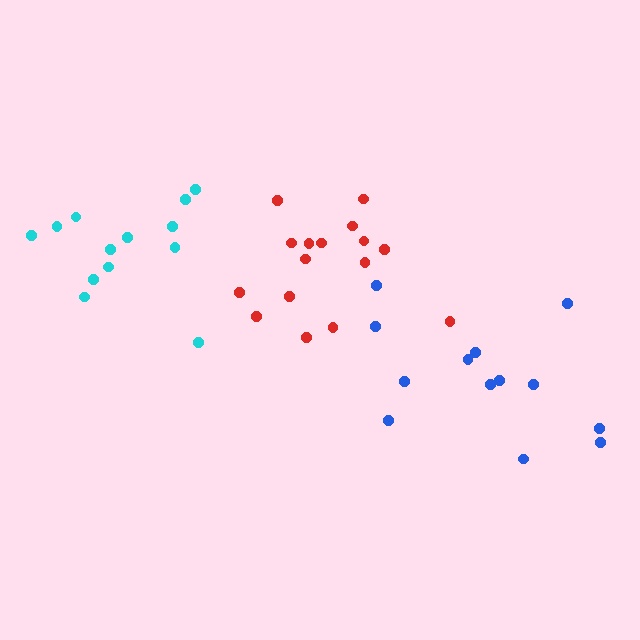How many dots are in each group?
Group 1: 16 dots, Group 2: 13 dots, Group 3: 13 dots (42 total).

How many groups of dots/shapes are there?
There are 3 groups.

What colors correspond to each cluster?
The clusters are colored: red, blue, cyan.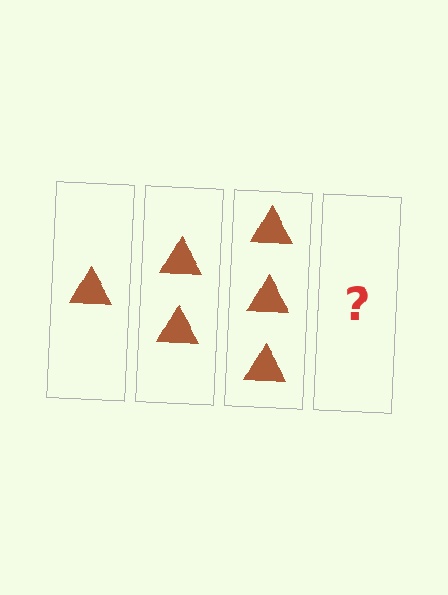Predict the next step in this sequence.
The next step is 4 triangles.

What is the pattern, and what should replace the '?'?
The pattern is that each step adds one more triangle. The '?' should be 4 triangles.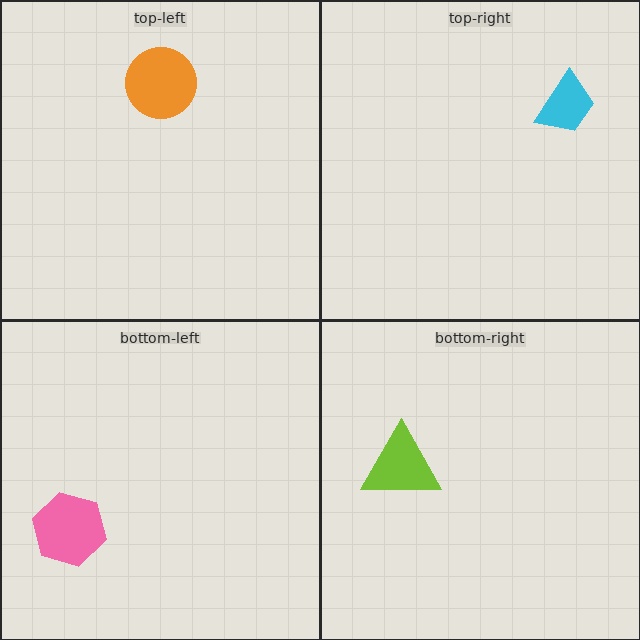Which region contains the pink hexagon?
The bottom-left region.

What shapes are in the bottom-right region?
The lime triangle.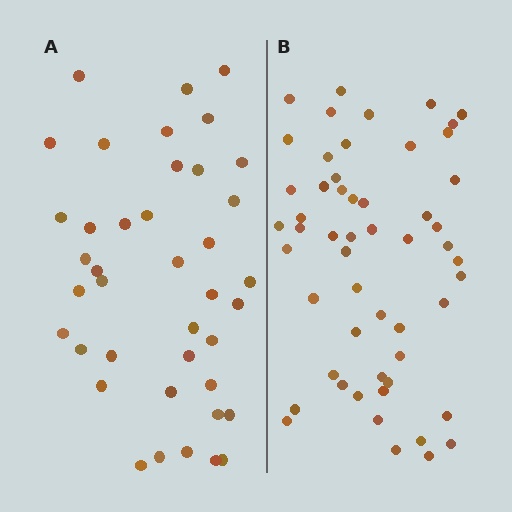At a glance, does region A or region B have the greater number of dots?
Region B (the right region) has more dots.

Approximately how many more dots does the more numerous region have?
Region B has approximately 15 more dots than region A.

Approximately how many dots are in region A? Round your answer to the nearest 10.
About 40 dots.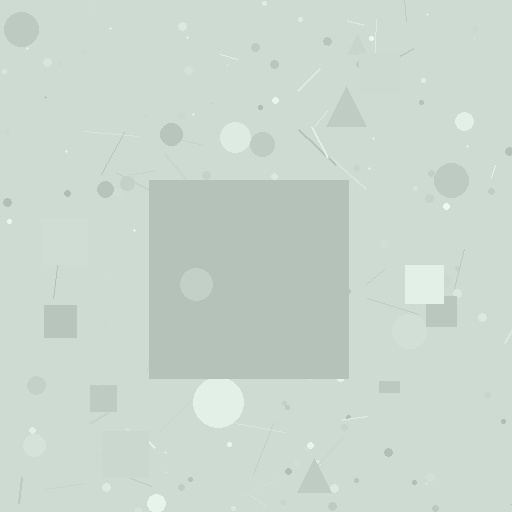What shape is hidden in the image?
A square is hidden in the image.